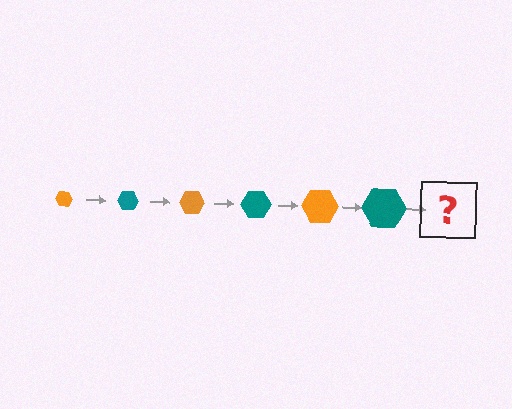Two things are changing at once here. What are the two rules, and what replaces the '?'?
The two rules are that the hexagon grows larger each step and the color cycles through orange and teal. The '?' should be an orange hexagon, larger than the previous one.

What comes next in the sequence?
The next element should be an orange hexagon, larger than the previous one.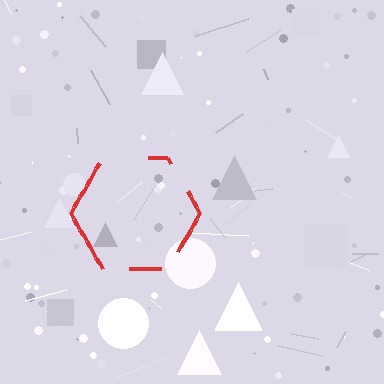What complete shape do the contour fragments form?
The contour fragments form a hexagon.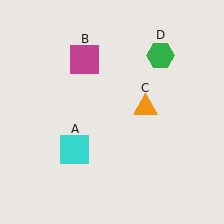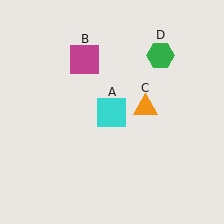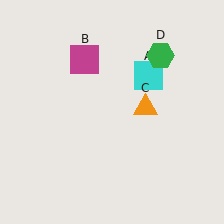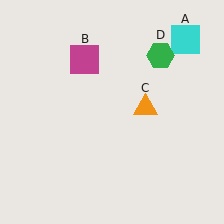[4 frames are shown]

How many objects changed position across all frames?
1 object changed position: cyan square (object A).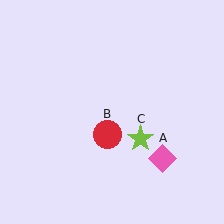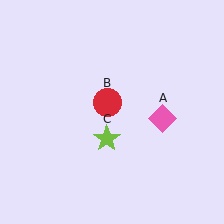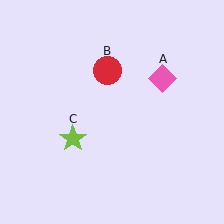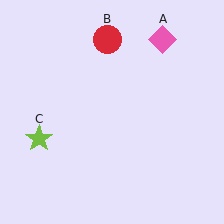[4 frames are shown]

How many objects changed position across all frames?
3 objects changed position: pink diamond (object A), red circle (object B), lime star (object C).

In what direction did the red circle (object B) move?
The red circle (object B) moved up.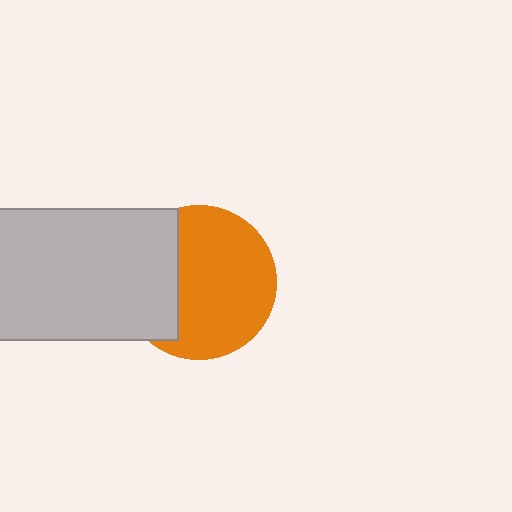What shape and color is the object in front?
The object in front is a light gray rectangle.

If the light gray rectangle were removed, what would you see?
You would see the complete orange circle.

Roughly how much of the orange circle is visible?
Most of it is visible (roughly 67%).